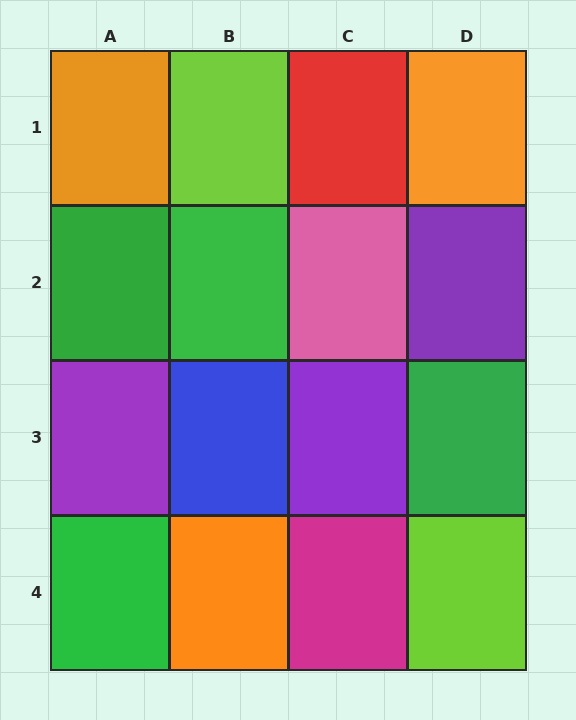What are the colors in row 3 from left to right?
Purple, blue, purple, green.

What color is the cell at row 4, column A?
Green.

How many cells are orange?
3 cells are orange.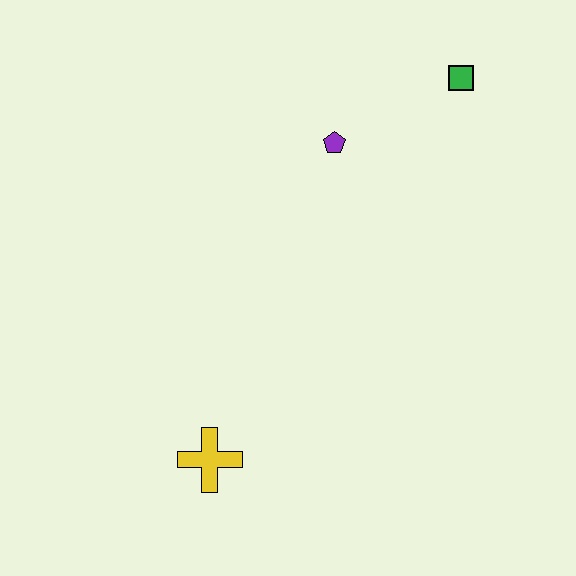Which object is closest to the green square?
The purple pentagon is closest to the green square.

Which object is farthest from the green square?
The yellow cross is farthest from the green square.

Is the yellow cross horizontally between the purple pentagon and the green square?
No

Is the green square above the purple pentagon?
Yes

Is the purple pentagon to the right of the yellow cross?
Yes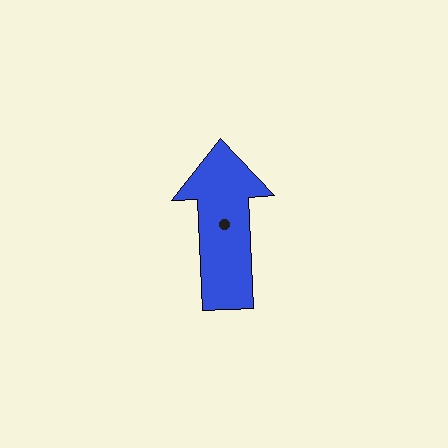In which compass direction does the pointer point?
North.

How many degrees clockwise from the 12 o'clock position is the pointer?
Approximately 357 degrees.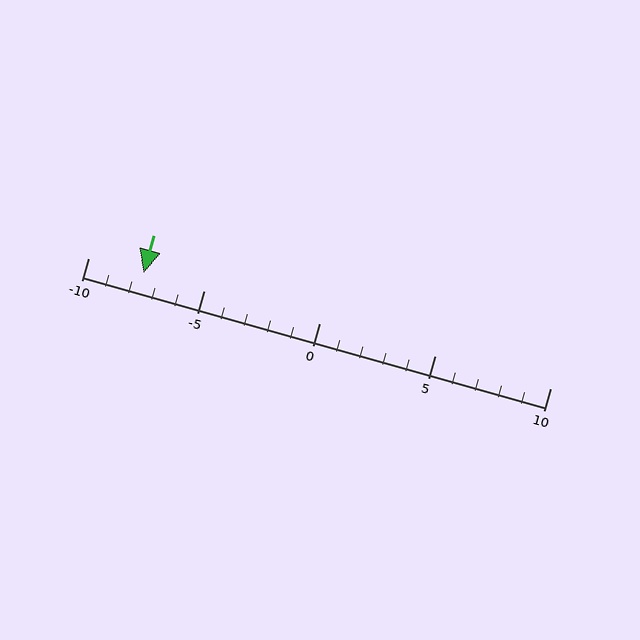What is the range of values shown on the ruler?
The ruler shows values from -10 to 10.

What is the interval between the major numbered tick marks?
The major tick marks are spaced 5 units apart.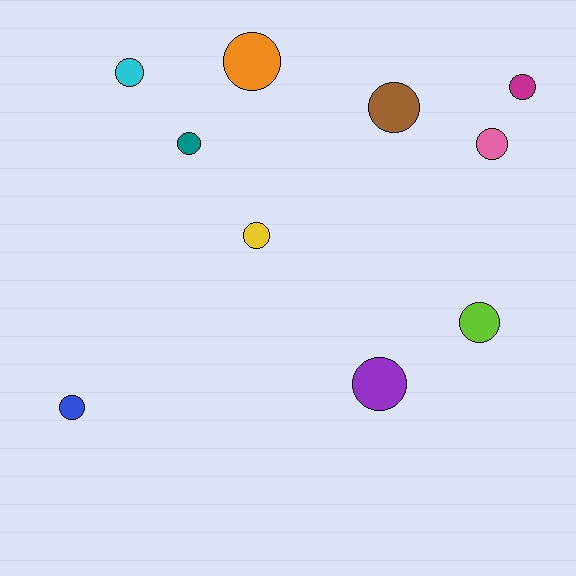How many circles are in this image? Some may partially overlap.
There are 10 circles.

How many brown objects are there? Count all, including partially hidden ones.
There is 1 brown object.